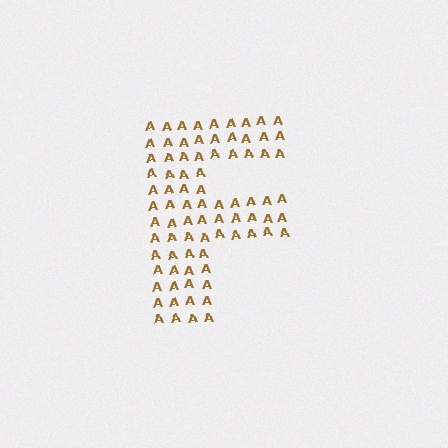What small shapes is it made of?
It is made of small letter A's.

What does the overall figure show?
The overall figure shows the letter F.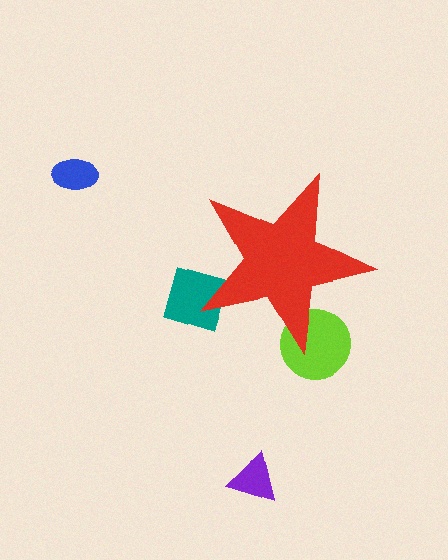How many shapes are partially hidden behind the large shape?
2 shapes are partially hidden.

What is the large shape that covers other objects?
A red star.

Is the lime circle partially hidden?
Yes, the lime circle is partially hidden behind the red star.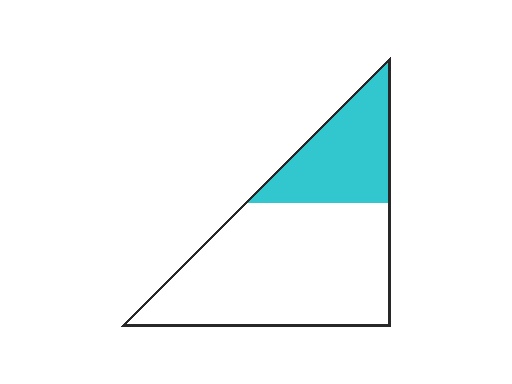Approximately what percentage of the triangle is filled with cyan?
Approximately 30%.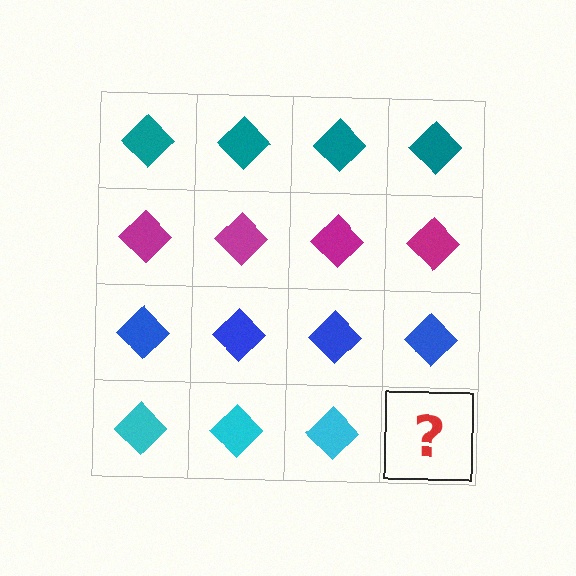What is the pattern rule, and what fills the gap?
The rule is that each row has a consistent color. The gap should be filled with a cyan diamond.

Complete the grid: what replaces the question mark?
The question mark should be replaced with a cyan diamond.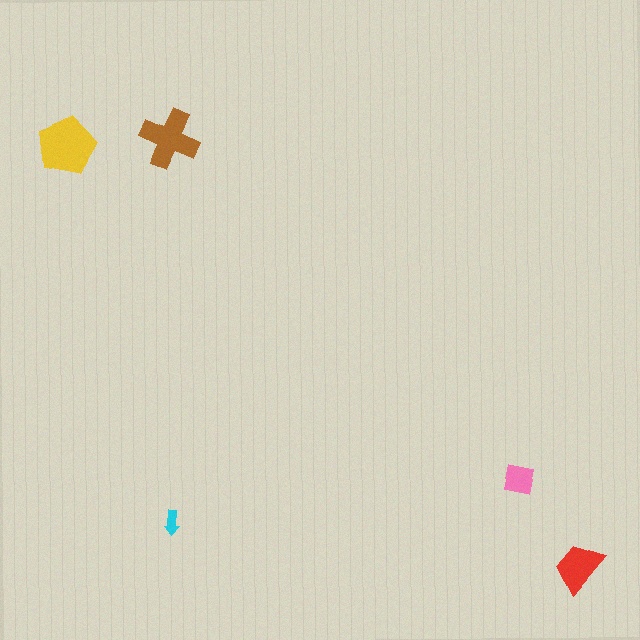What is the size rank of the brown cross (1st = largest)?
2nd.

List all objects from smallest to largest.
The cyan arrow, the pink square, the red trapezoid, the brown cross, the yellow pentagon.